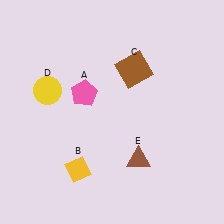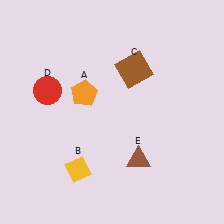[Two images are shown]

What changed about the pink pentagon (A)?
In Image 1, A is pink. In Image 2, it changed to orange.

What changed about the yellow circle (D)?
In Image 1, D is yellow. In Image 2, it changed to red.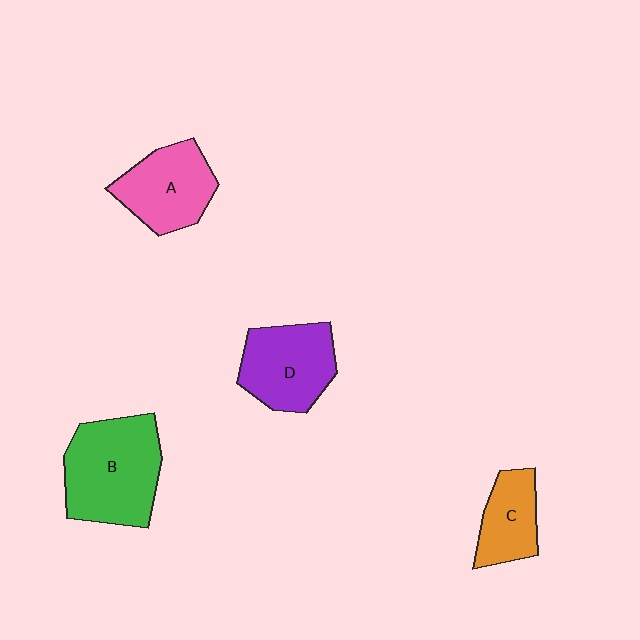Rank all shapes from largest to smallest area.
From largest to smallest: B (green), D (purple), A (pink), C (orange).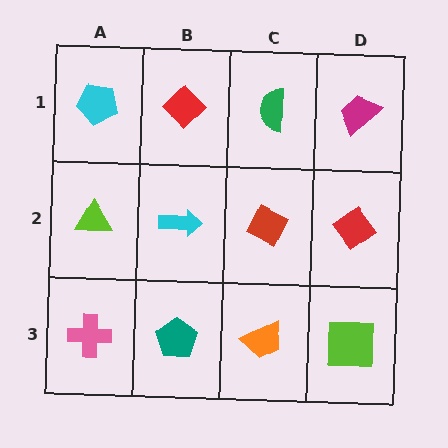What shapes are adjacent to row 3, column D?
A red diamond (row 2, column D), an orange trapezoid (row 3, column C).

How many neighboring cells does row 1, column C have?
3.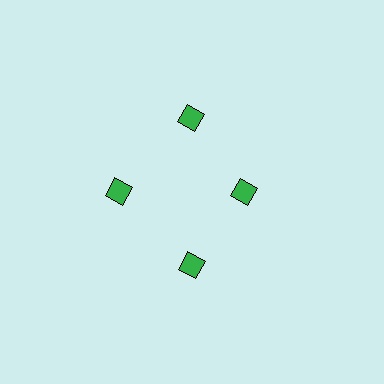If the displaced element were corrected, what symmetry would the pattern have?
It would have 4-fold rotational symmetry — the pattern would map onto itself every 90 degrees.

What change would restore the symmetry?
The symmetry would be restored by moving it outward, back onto the ring so that all 4 diamonds sit at equal angles and equal distance from the center.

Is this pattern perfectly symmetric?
No. The 4 green diamonds are arranged in a ring, but one element near the 3 o'clock position is pulled inward toward the center, breaking the 4-fold rotational symmetry.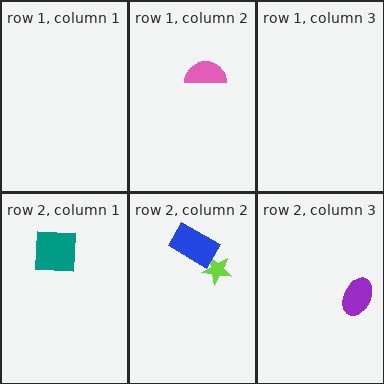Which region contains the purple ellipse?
The row 2, column 3 region.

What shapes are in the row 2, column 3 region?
The purple ellipse.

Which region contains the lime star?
The row 2, column 2 region.